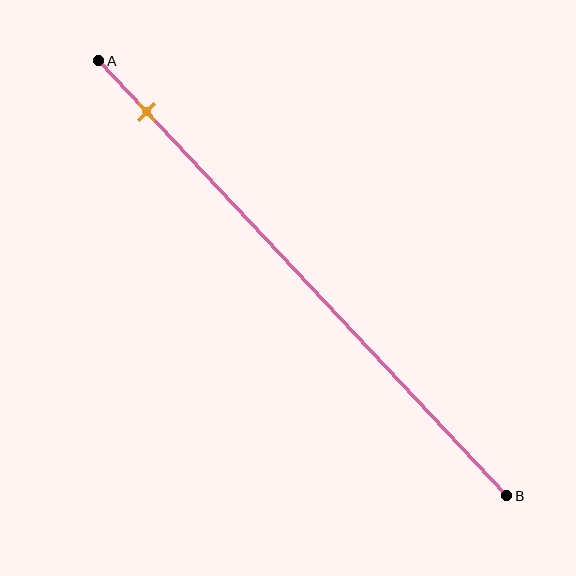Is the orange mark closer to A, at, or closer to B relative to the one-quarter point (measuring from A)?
The orange mark is closer to point A than the one-quarter point of segment AB.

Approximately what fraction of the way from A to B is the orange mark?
The orange mark is approximately 10% of the way from A to B.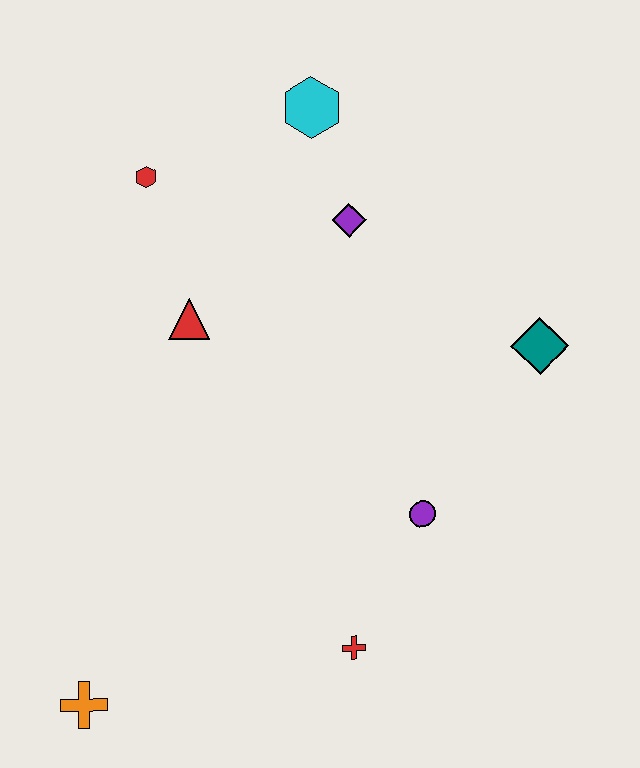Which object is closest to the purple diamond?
The cyan hexagon is closest to the purple diamond.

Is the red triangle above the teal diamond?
Yes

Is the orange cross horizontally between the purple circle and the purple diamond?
No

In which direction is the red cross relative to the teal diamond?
The red cross is below the teal diamond.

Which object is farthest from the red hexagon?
The orange cross is farthest from the red hexagon.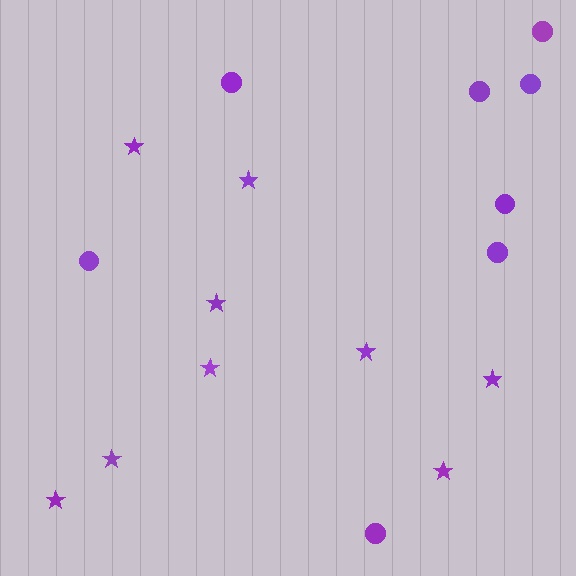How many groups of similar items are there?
There are 2 groups: one group of stars (9) and one group of circles (8).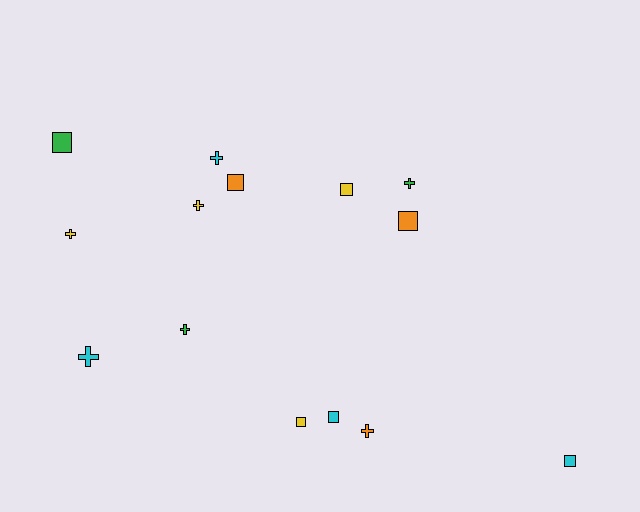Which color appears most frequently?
Yellow, with 4 objects.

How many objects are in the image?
There are 14 objects.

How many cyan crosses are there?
There are 2 cyan crosses.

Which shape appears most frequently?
Cross, with 7 objects.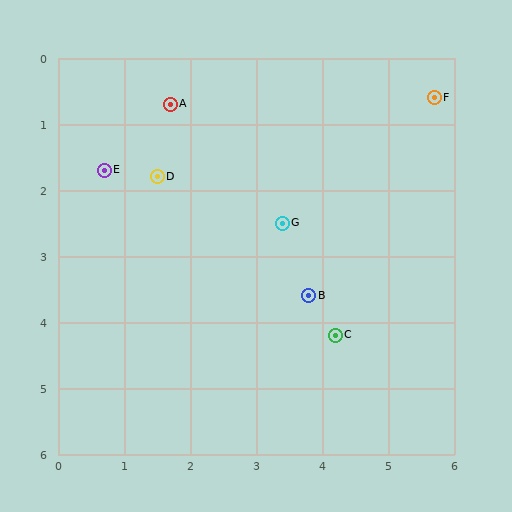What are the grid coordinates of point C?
Point C is at approximately (4.2, 4.2).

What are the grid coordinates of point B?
Point B is at approximately (3.8, 3.6).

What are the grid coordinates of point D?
Point D is at approximately (1.5, 1.8).